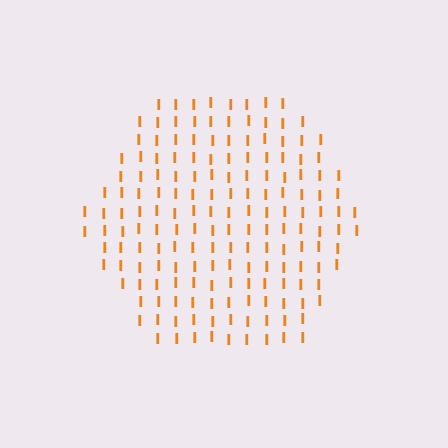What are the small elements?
The small elements are letter I's.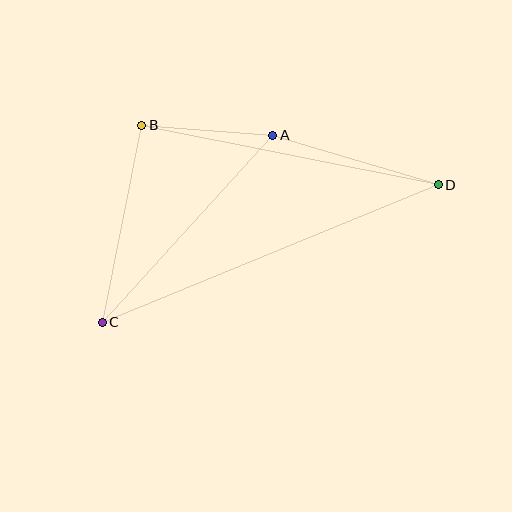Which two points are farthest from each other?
Points C and D are farthest from each other.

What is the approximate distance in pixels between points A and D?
The distance between A and D is approximately 173 pixels.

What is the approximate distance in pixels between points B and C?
The distance between B and C is approximately 201 pixels.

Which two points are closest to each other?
Points A and B are closest to each other.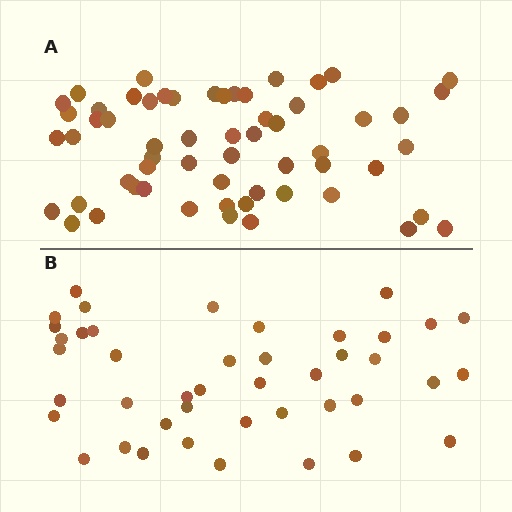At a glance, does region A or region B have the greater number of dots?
Region A (the top region) has more dots.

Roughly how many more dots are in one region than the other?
Region A has approximately 15 more dots than region B.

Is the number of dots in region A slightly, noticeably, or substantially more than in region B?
Region A has noticeably more, but not dramatically so. The ratio is roughly 1.4 to 1.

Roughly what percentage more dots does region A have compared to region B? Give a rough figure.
About 35% more.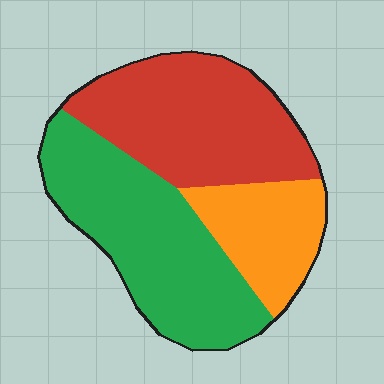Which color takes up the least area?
Orange, at roughly 20%.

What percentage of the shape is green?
Green takes up about two fifths (2/5) of the shape.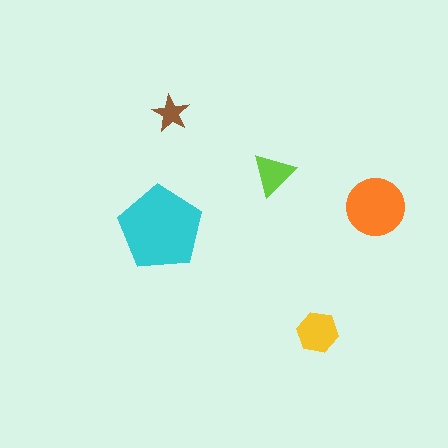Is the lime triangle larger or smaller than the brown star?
Larger.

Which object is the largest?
The cyan pentagon.